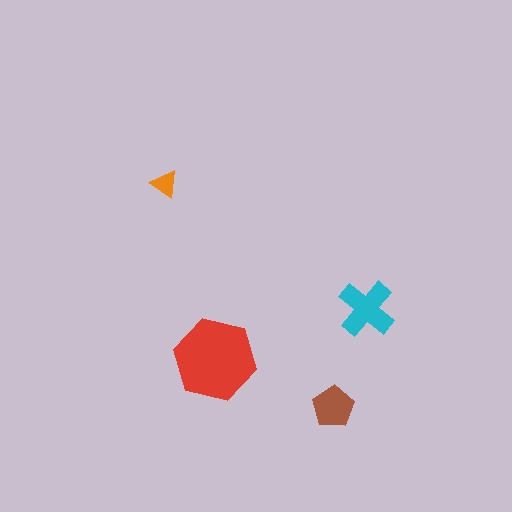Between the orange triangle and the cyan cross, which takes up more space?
The cyan cross.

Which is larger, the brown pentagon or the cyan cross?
The cyan cross.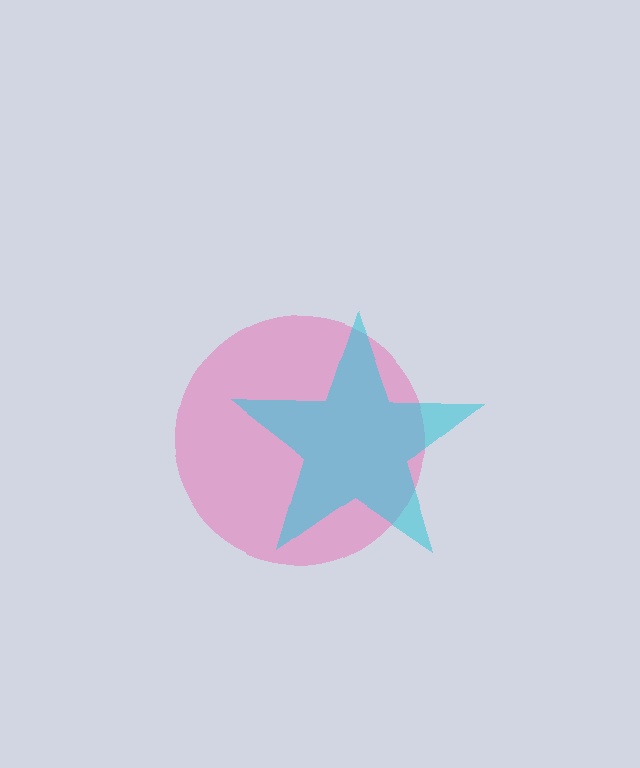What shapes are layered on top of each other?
The layered shapes are: a pink circle, a cyan star.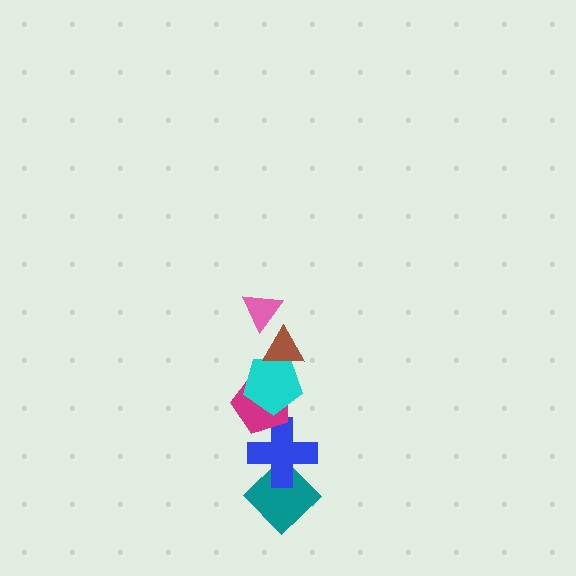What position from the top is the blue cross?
The blue cross is 5th from the top.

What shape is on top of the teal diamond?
The blue cross is on top of the teal diamond.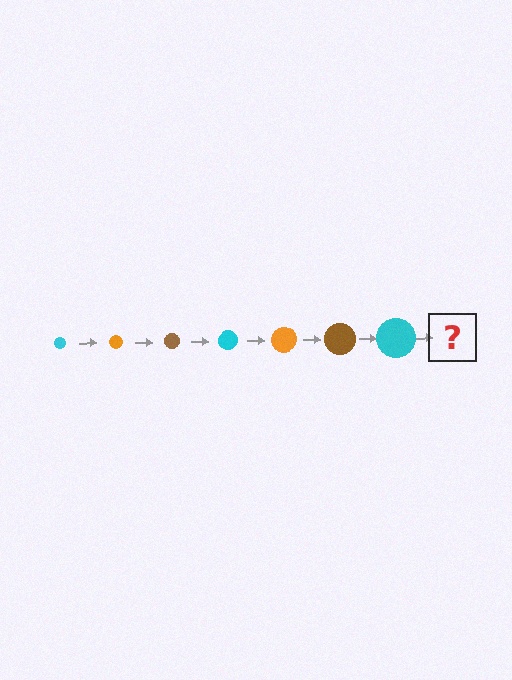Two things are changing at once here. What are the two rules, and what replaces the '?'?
The two rules are that the circle grows larger each step and the color cycles through cyan, orange, and brown. The '?' should be an orange circle, larger than the previous one.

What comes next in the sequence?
The next element should be an orange circle, larger than the previous one.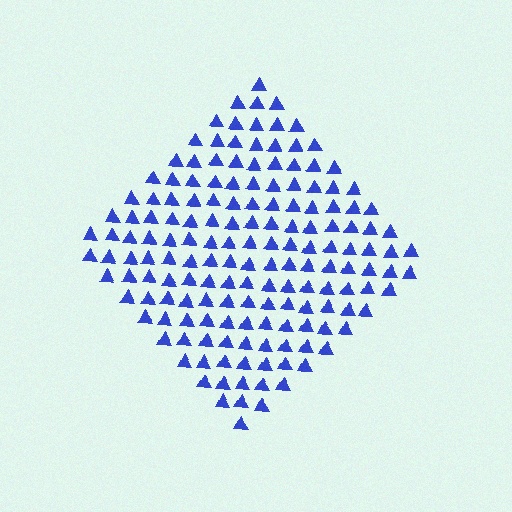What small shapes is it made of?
It is made of small triangles.